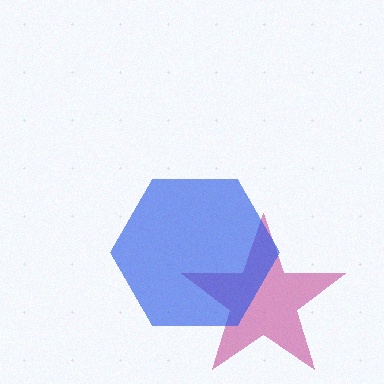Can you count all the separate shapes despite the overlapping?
Yes, there are 2 separate shapes.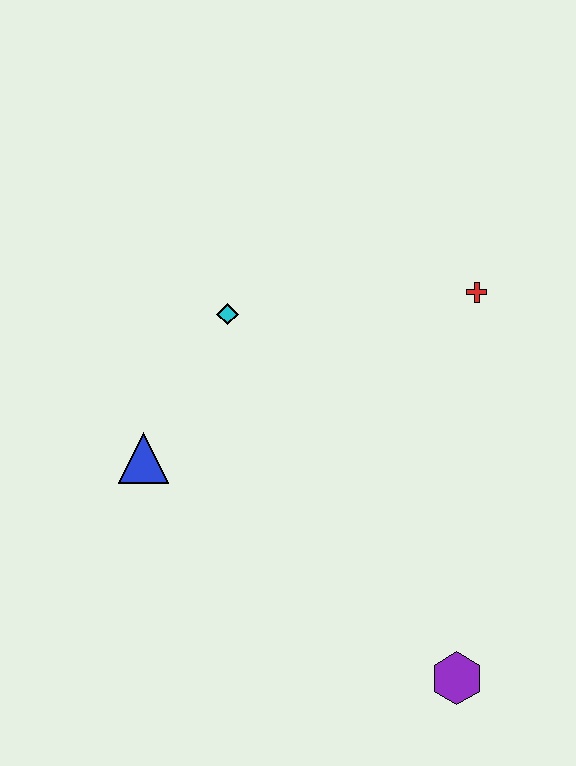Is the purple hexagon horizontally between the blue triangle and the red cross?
Yes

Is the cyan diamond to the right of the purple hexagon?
No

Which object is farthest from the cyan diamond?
The purple hexagon is farthest from the cyan diamond.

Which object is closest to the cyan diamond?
The blue triangle is closest to the cyan diamond.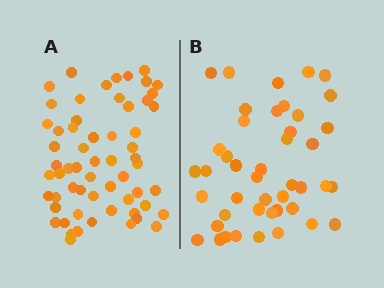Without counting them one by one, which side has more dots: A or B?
Region A (the left region) has more dots.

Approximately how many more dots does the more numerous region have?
Region A has approximately 15 more dots than region B.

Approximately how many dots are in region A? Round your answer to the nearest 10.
About 60 dots.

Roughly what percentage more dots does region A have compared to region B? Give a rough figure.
About 35% more.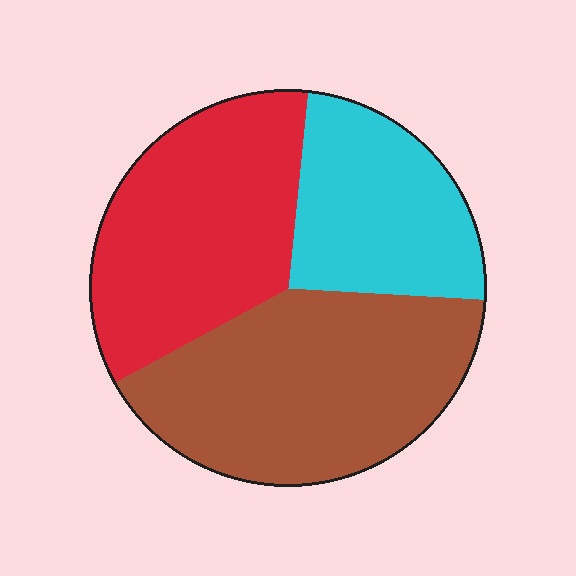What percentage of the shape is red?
Red covers 35% of the shape.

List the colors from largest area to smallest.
From largest to smallest: brown, red, cyan.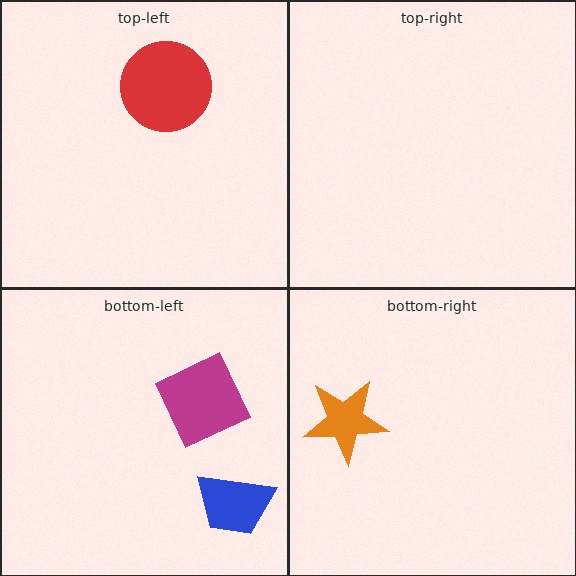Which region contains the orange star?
The bottom-right region.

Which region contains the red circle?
The top-left region.